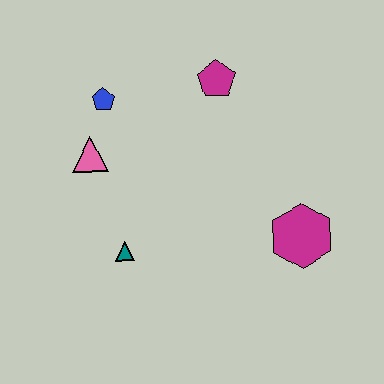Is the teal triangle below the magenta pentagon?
Yes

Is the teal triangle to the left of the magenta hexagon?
Yes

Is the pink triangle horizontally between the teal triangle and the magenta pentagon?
No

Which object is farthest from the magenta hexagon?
The blue pentagon is farthest from the magenta hexagon.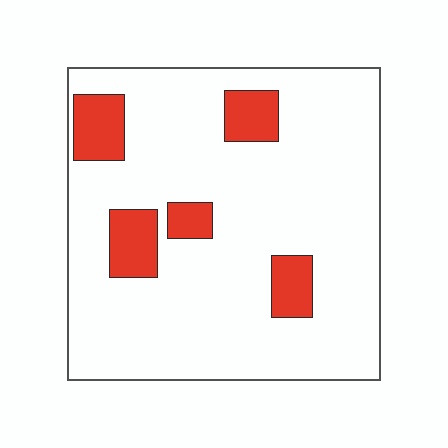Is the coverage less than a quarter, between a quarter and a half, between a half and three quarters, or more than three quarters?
Less than a quarter.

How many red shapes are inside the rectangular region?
5.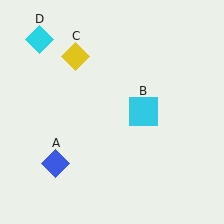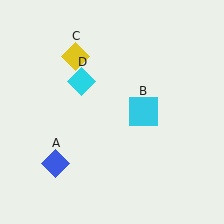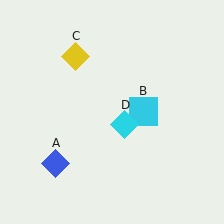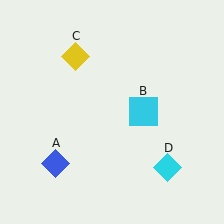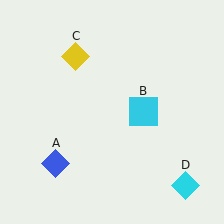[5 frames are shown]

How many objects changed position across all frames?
1 object changed position: cyan diamond (object D).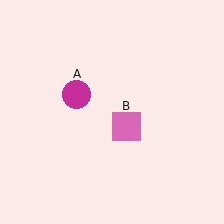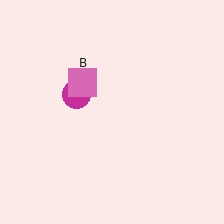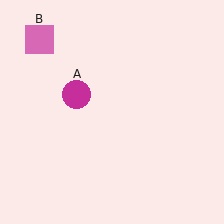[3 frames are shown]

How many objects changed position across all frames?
1 object changed position: pink square (object B).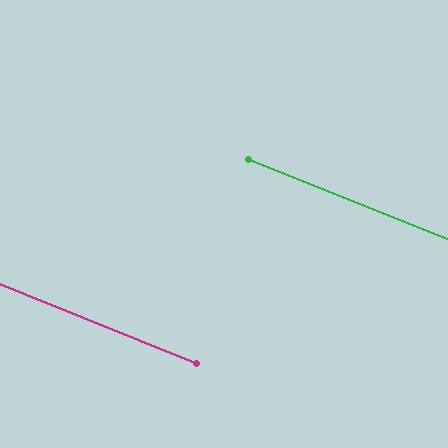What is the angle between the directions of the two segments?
Approximately 0 degrees.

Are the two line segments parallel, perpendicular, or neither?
Parallel — their directions differ by only 0.1°.